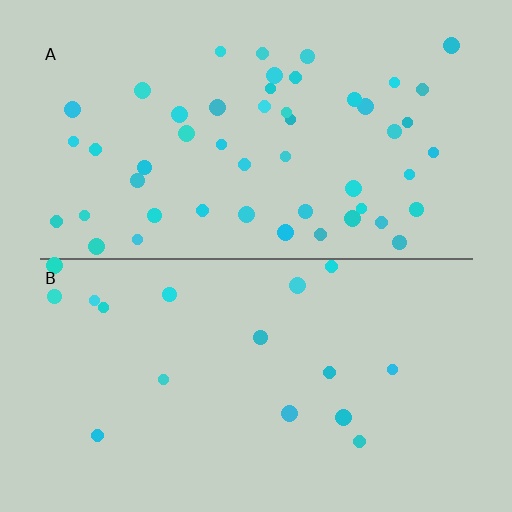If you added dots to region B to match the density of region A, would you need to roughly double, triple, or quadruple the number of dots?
Approximately triple.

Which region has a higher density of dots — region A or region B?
A (the top).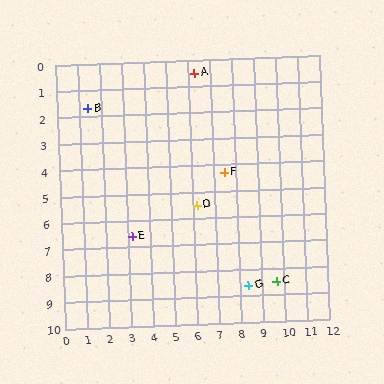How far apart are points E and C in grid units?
Points E and C are about 6.8 grid units apart.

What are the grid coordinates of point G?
Point G is at approximately (8.4, 8.6).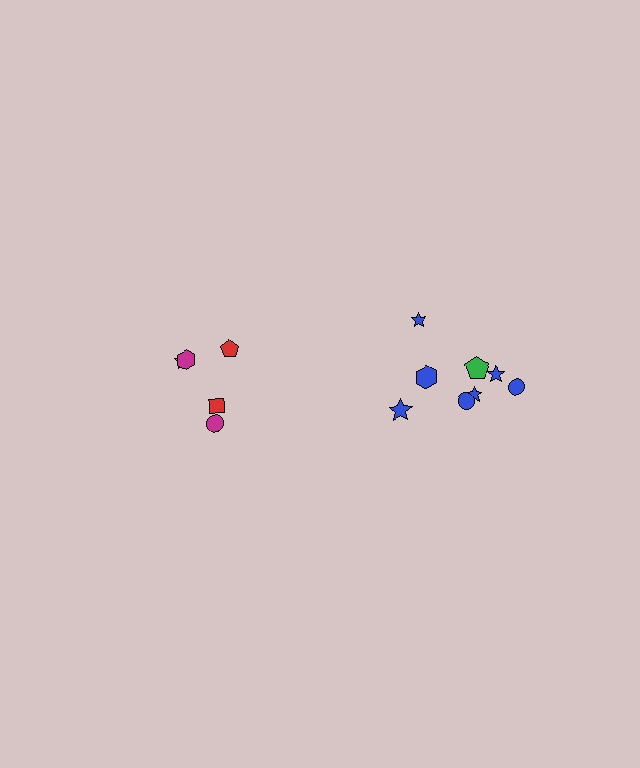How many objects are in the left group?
There are 5 objects.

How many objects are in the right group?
There are 8 objects.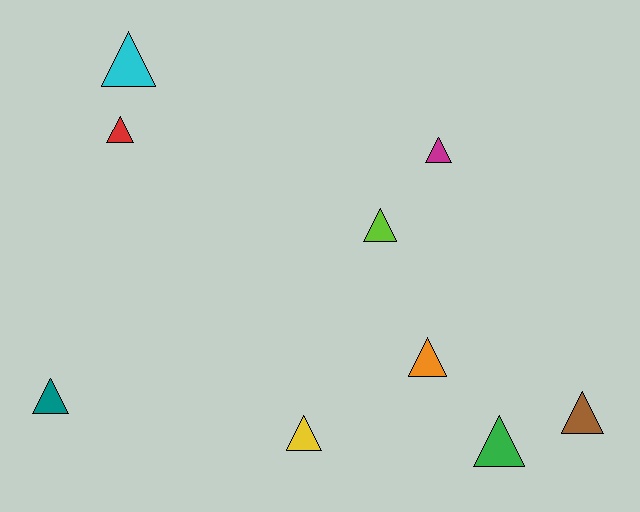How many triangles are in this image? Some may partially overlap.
There are 9 triangles.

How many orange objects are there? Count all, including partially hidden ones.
There is 1 orange object.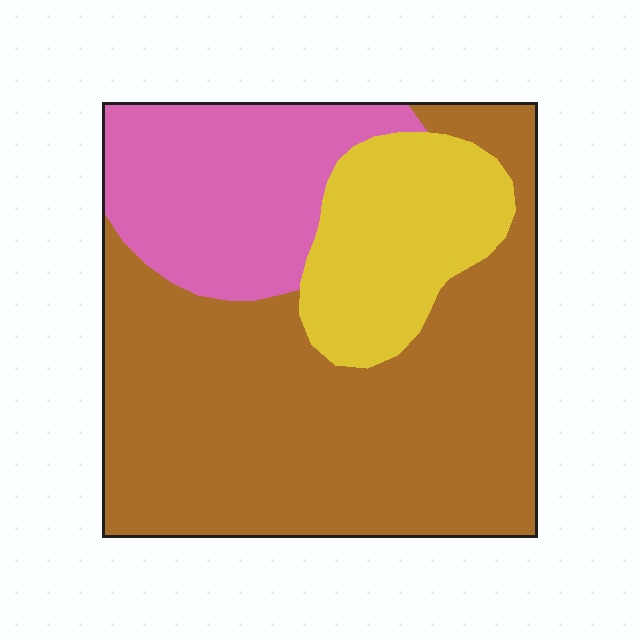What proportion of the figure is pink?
Pink covers 22% of the figure.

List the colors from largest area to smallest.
From largest to smallest: brown, pink, yellow.